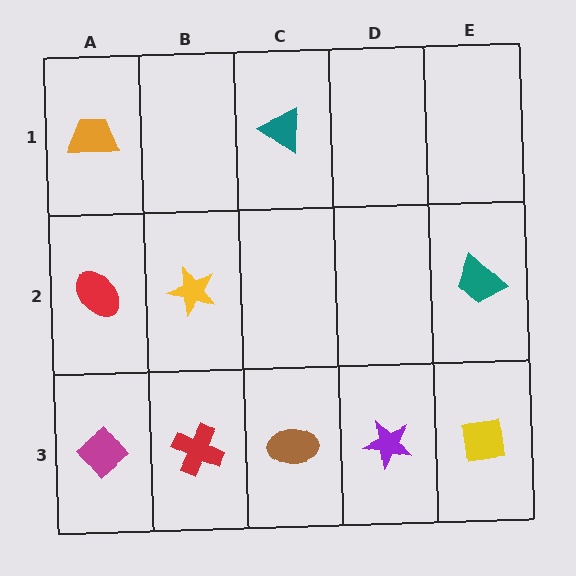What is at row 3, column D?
A purple star.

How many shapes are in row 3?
5 shapes.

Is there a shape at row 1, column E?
No, that cell is empty.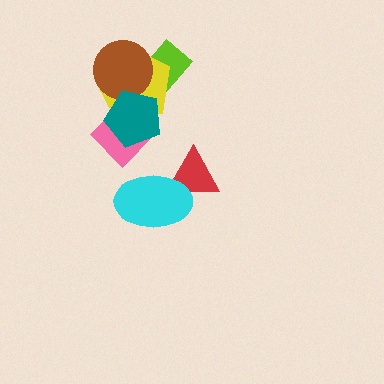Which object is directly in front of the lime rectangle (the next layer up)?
The yellow pentagon is directly in front of the lime rectangle.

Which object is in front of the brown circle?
The teal pentagon is in front of the brown circle.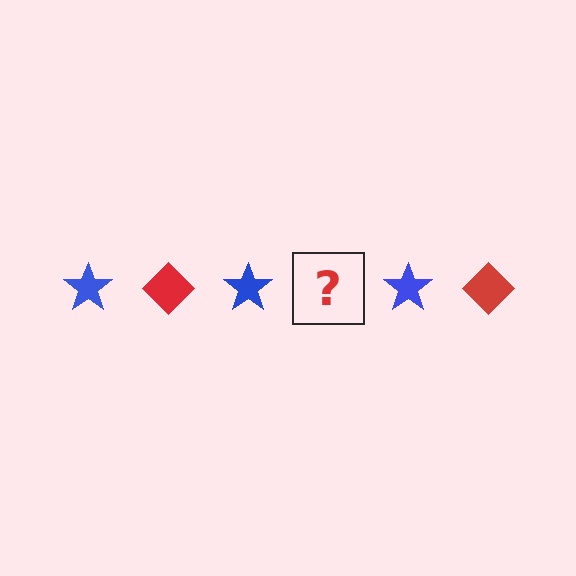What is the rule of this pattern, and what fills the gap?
The rule is that the pattern alternates between blue star and red diamond. The gap should be filled with a red diamond.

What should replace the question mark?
The question mark should be replaced with a red diamond.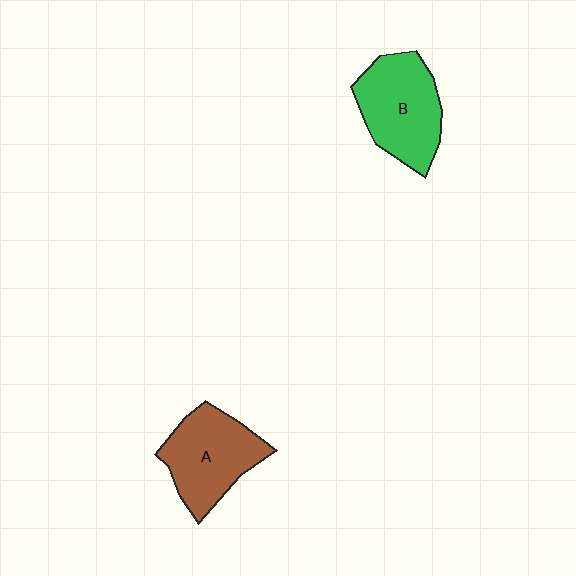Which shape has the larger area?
Shape B (green).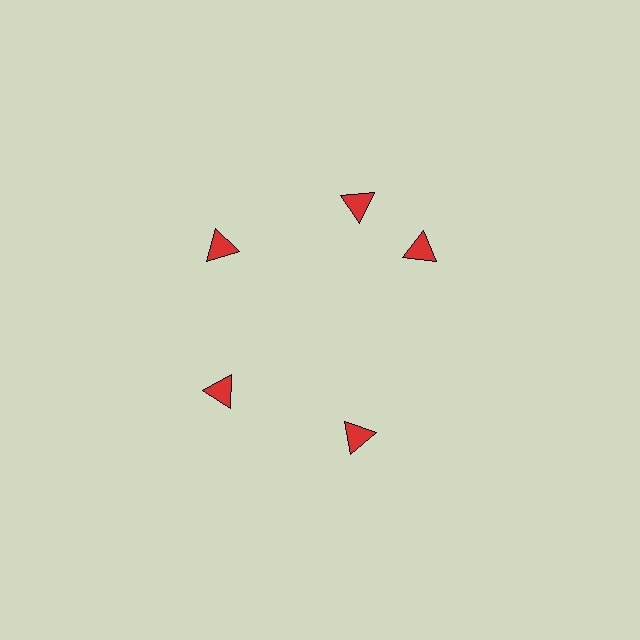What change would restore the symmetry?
The symmetry would be restored by rotating it back into even spacing with its neighbors so that all 5 triangles sit at equal angles and equal distance from the center.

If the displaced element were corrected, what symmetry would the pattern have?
It would have 5-fold rotational symmetry — the pattern would map onto itself every 72 degrees.